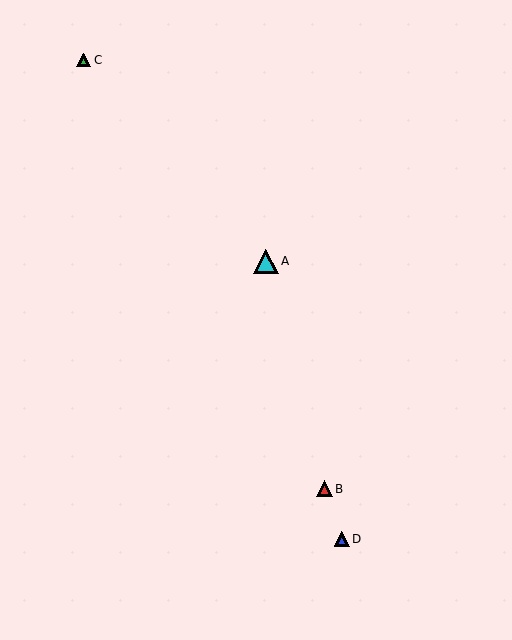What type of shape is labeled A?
Shape A is a cyan triangle.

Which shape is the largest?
The cyan triangle (labeled A) is the largest.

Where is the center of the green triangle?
The center of the green triangle is at (84, 60).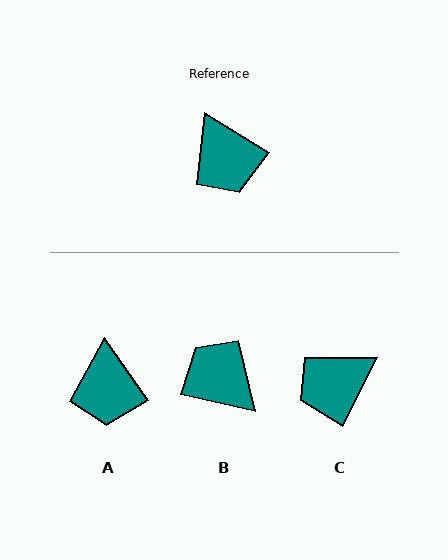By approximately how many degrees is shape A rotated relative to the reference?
Approximately 23 degrees clockwise.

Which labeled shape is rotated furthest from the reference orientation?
B, about 161 degrees away.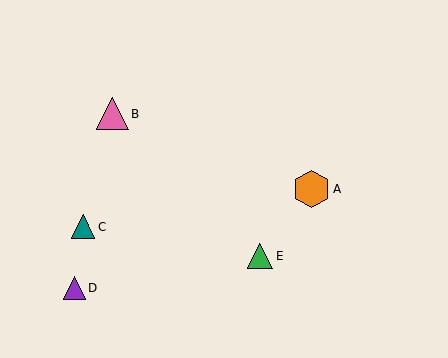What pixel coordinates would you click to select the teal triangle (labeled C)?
Click at (83, 227) to select the teal triangle C.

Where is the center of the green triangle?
The center of the green triangle is at (260, 256).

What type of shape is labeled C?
Shape C is a teal triangle.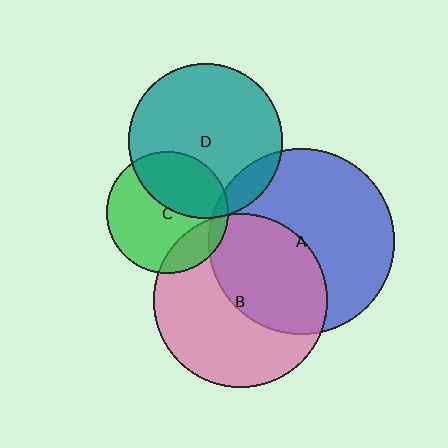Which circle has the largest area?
Circle A (blue).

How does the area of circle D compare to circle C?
Approximately 1.6 times.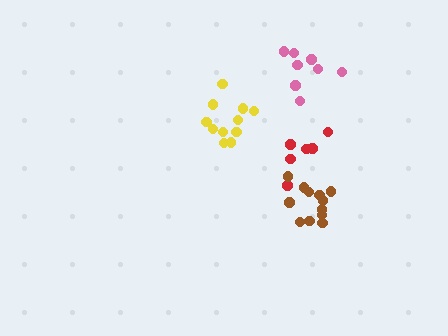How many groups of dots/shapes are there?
There are 4 groups.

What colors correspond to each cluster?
The clusters are colored: pink, red, brown, yellow.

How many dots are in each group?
Group 1: 8 dots, Group 2: 6 dots, Group 3: 12 dots, Group 4: 11 dots (37 total).